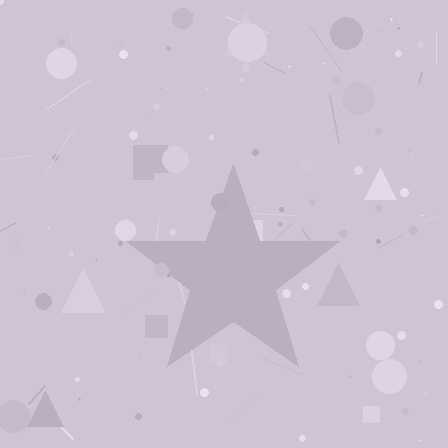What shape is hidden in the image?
A star is hidden in the image.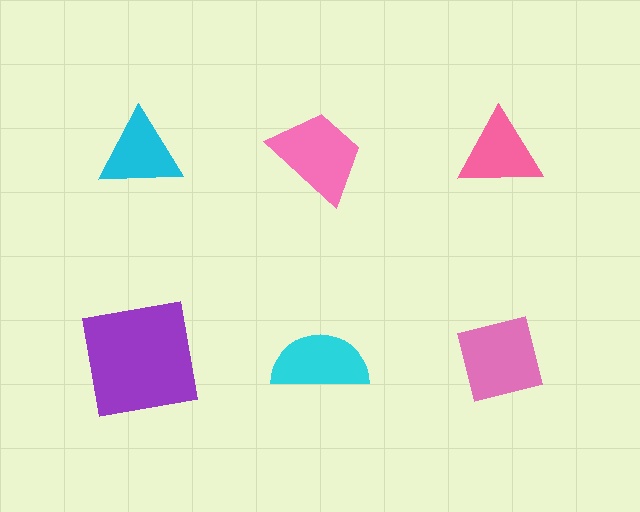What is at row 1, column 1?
A cyan triangle.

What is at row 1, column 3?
A pink triangle.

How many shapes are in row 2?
3 shapes.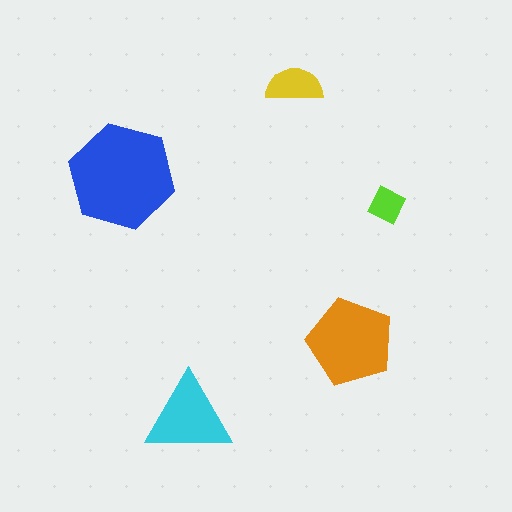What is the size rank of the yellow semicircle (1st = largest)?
4th.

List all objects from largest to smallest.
The blue hexagon, the orange pentagon, the cyan triangle, the yellow semicircle, the lime square.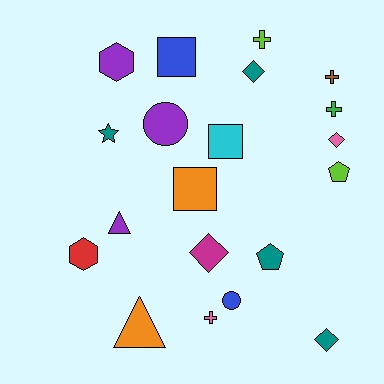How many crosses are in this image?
There are 4 crosses.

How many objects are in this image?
There are 20 objects.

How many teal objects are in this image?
There are 4 teal objects.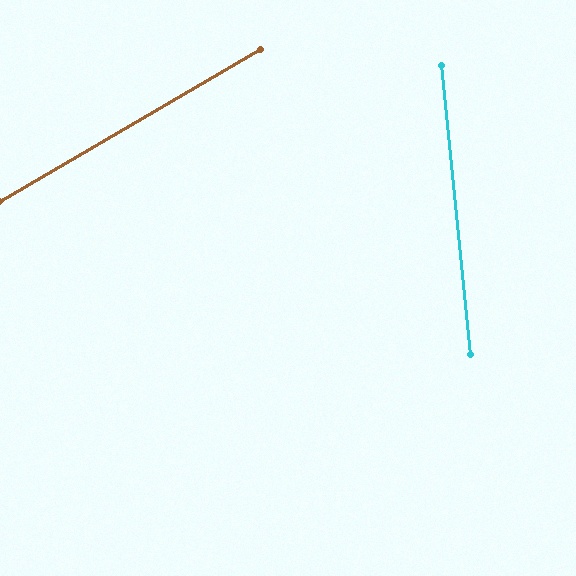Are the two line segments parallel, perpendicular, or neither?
Neither parallel nor perpendicular — they differ by about 65°.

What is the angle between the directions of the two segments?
Approximately 65 degrees.